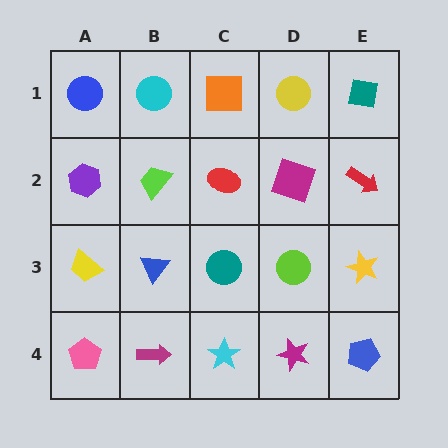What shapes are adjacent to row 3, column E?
A red arrow (row 2, column E), a blue pentagon (row 4, column E), a lime circle (row 3, column D).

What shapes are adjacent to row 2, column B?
A cyan circle (row 1, column B), a blue triangle (row 3, column B), a purple hexagon (row 2, column A), a red ellipse (row 2, column C).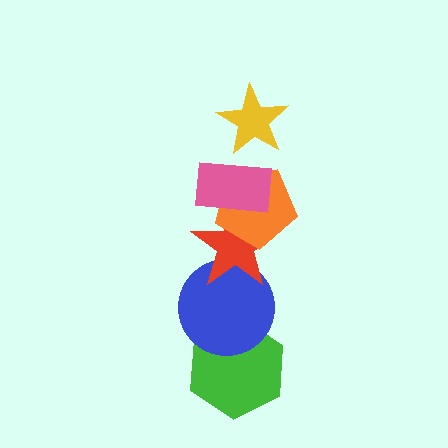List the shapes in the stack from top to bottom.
From top to bottom: the yellow star, the pink rectangle, the orange pentagon, the red star, the blue circle, the green hexagon.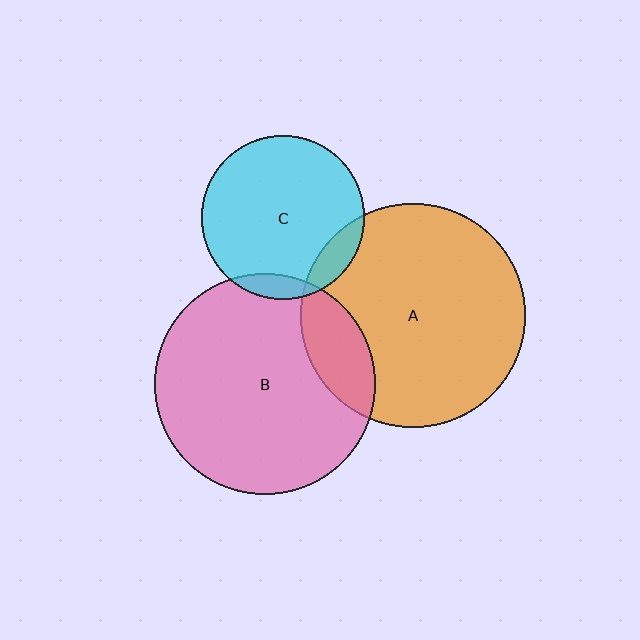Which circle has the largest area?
Circle A (orange).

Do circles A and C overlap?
Yes.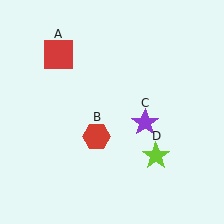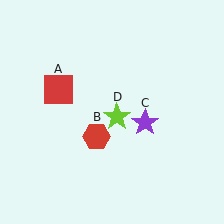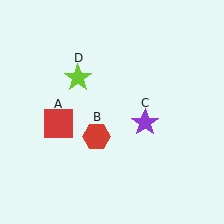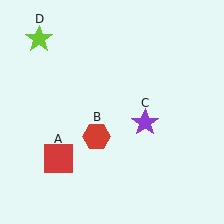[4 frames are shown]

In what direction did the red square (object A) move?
The red square (object A) moved down.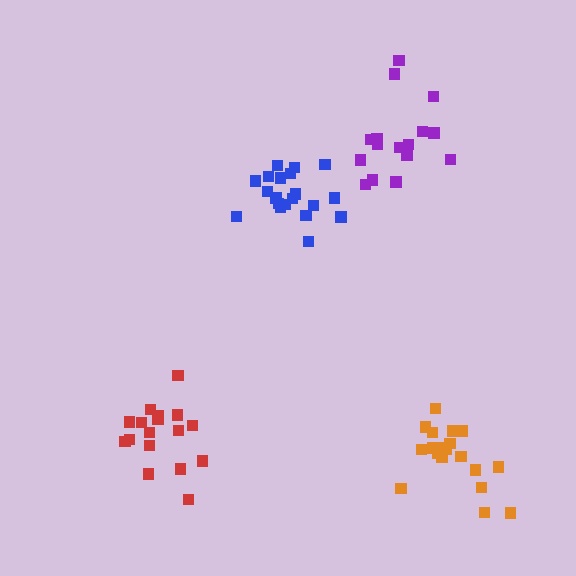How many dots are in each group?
Group 1: 16 dots, Group 2: 20 dots, Group 3: 19 dots, Group 4: 18 dots (73 total).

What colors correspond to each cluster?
The clusters are colored: purple, blue, orange, red.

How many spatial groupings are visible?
There are 4 spatial groupings.